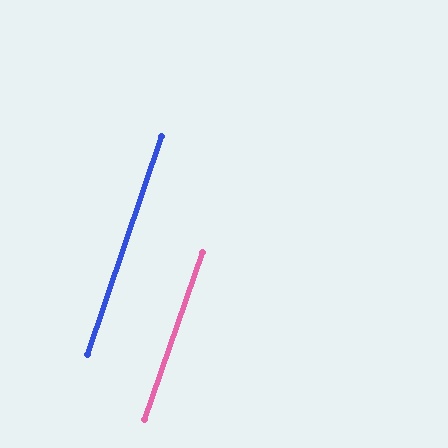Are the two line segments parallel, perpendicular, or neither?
Parallel — their directions differ by only 0.3°.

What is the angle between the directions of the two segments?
Approximately 0 degrees.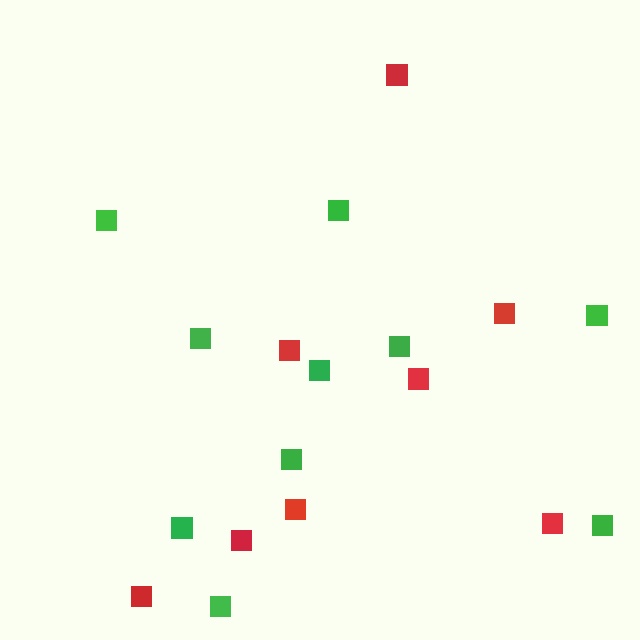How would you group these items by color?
There are 2 groups: one group of red squares (8) and one group of green squares (10).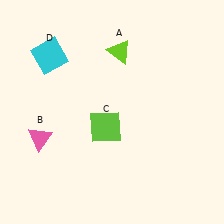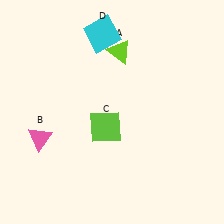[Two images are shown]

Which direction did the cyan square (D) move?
The cyan square (D) moved right.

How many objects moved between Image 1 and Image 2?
1 object moved between the two images.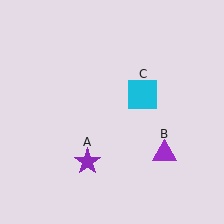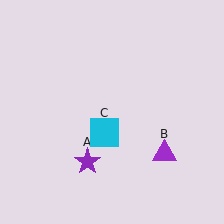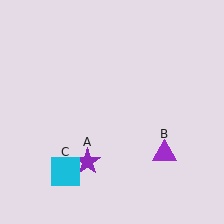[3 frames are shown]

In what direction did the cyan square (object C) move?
The cyan square (object C) moved down and to the left.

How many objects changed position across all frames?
1 object changed position: cyan square (object C).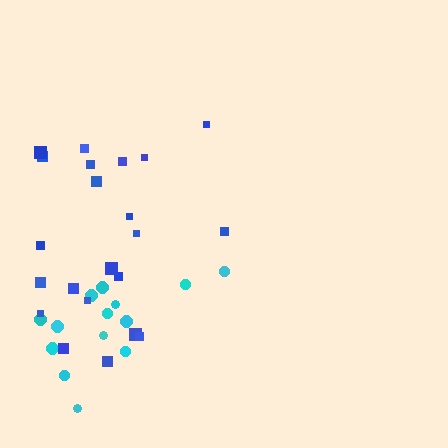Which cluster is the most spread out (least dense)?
Blue.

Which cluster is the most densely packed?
Cyan.